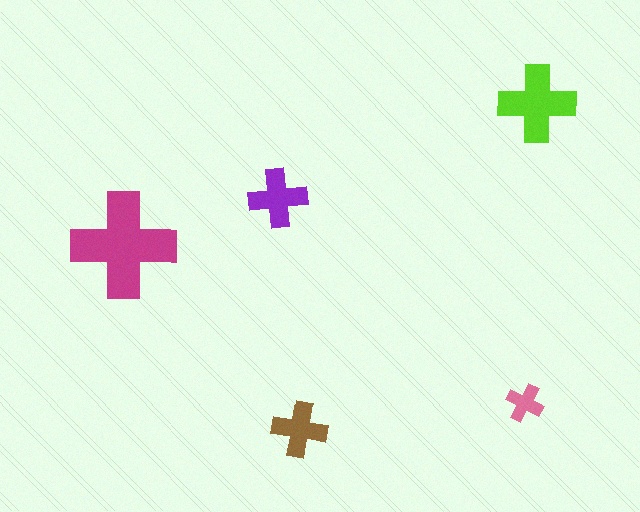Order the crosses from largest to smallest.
the magenta one, the lime one, the purple one, the brown one, the pink one.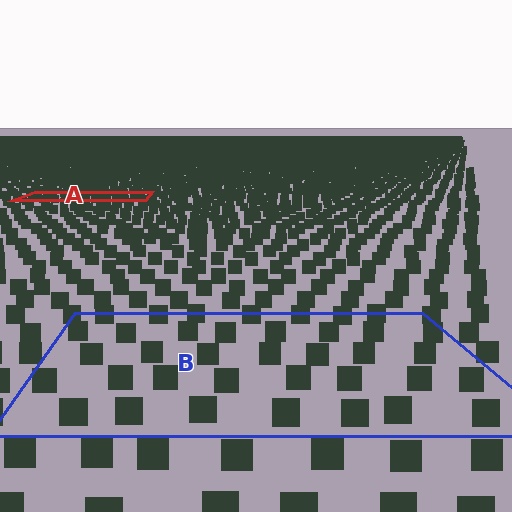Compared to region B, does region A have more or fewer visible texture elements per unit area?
Region A has more texture elements per unit area — they are packed more densely because it is farther away.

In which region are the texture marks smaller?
The texture marks are smaller in region A, because it is farther away.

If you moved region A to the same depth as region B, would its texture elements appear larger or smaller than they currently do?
They would appear larger. At a closer depth, the same texture elements are projected at a bigger on-screen size.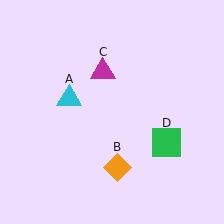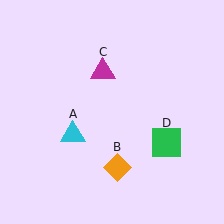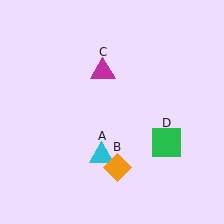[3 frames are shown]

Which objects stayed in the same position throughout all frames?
Orange diamond (object B) and magenta triangle (object C) and green square (object D) remained stationary.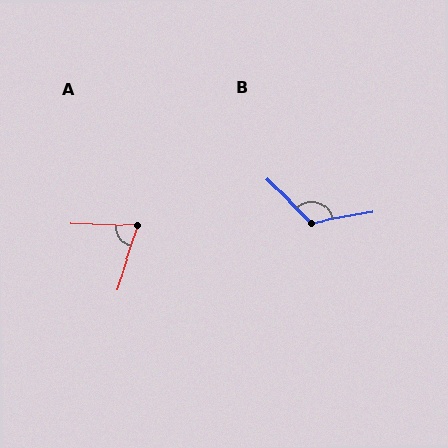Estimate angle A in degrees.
Approximately 73 degrees.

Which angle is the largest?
B, at approximately 124 degrees.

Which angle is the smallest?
A, at approximately 73 degrees.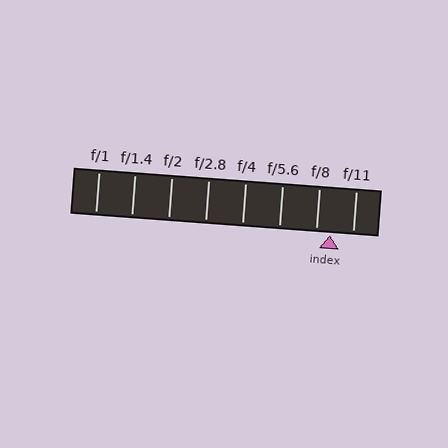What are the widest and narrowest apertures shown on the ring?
The widest aperture shown is f/1 and the narrowest is f/11.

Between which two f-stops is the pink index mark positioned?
The index mark is between f/8 and f/11.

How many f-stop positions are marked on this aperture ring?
There are 8 f-stop positions marked.